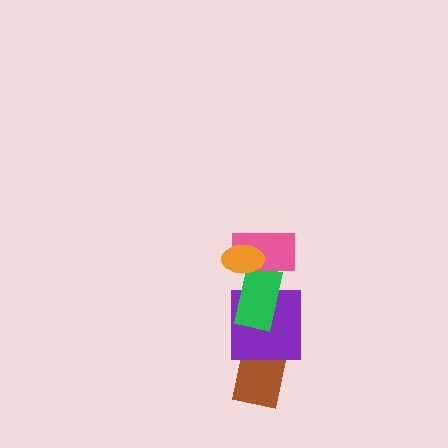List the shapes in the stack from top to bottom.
From top to bottom: the orange ellipse, the pink rectangle, the green rectangle, the purple square, the brown rectangle.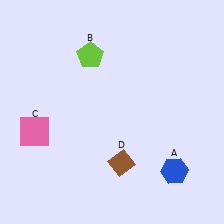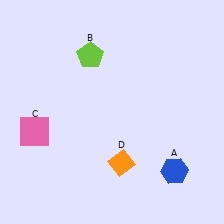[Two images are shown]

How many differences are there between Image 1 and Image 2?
There is 1 difference between the two images.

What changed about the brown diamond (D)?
In Image 1, D is brown. In Image 2, it changed to orange.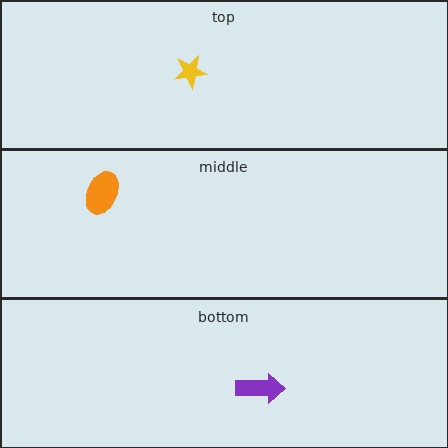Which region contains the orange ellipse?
The middle region.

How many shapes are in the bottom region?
1.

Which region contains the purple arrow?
The bottom region.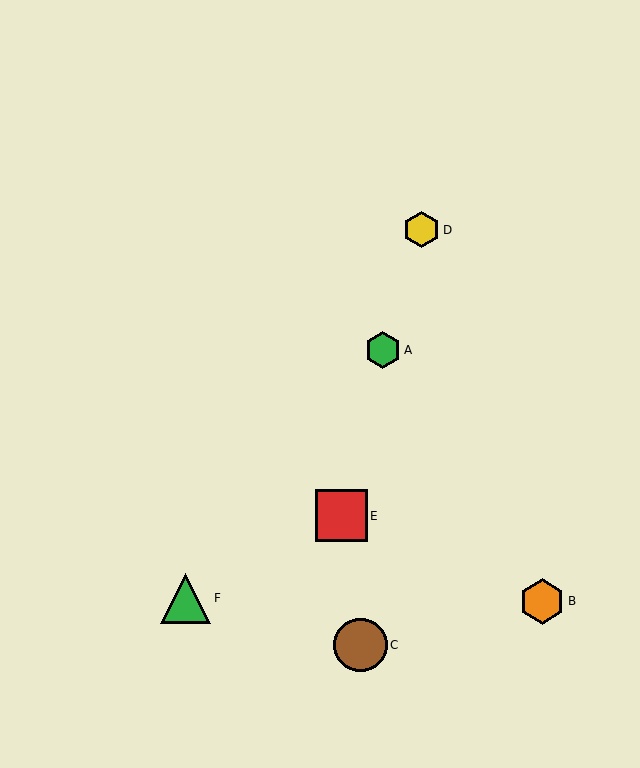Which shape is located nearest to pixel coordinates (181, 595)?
The green triangle (labeled F) at (186, 598) is nearest to that location.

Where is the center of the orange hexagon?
The center of the orange hexagon is at (542, 601).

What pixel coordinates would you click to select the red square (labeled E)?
Click at (341, 516) to select the red square E.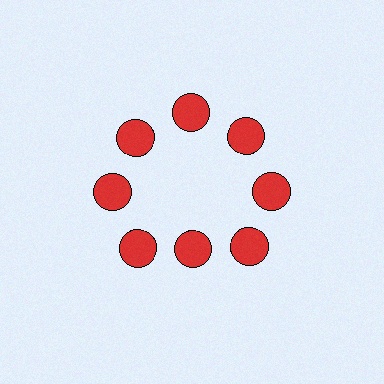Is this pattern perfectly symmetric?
No. The 8 red circles are arranged in a ring, but one element near the 6 o'clock position is pulled inward toward the center, breaking the 8-fold rotational symmetry.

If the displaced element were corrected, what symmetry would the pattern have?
It would have 8-fold rotational symmetry — the pattern would map onto itself every 45 degrees.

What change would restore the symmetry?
The symmetry would be restored by moving it outward, back onto the ring so that all 8 circles sit at equal angles and equal distance from the center.